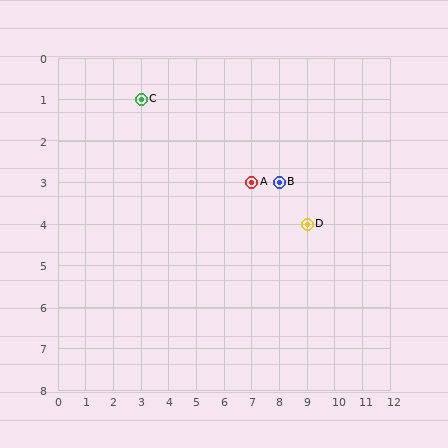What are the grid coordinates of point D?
Point D is at grid coordinates (9, 4).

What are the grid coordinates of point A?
Point A is at grid coordinates (7, 3).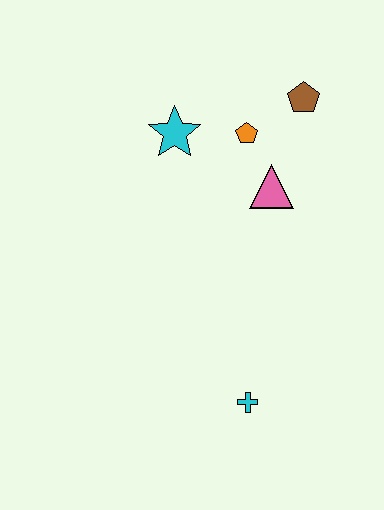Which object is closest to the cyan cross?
The pink triangle is closest to the cyan cross.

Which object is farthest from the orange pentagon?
The cyan cross is farthest from the orange pentagon.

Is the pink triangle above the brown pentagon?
No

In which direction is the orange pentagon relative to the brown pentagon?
The orange pentagon is to the left of the brown pentagon.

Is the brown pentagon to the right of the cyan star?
Yes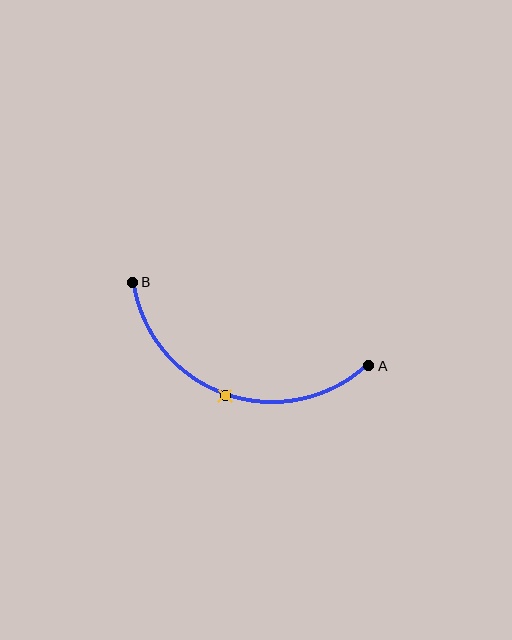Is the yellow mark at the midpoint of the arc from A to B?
Yes. The yellow mark lies on the arc at equal arc-length from both A and B — it is the arc midpoint.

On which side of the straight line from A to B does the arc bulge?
The arc bulges below the straight line connecting A and B.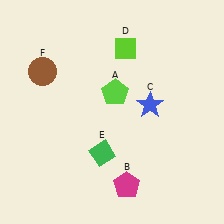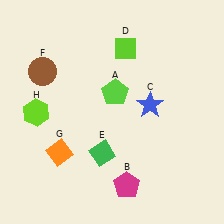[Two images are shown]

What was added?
An orange diamond (G), a lime hexagon (H) were added in Image 2.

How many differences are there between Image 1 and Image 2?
There are 2 differences between the two images.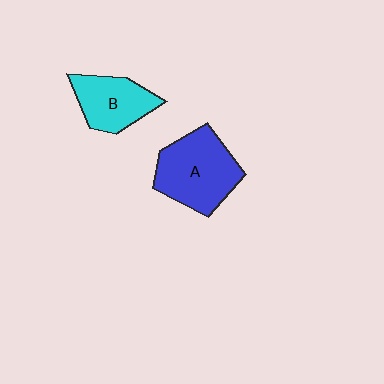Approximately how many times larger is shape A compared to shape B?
Approximately 1.4 times.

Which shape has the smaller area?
Shape B (cyan).